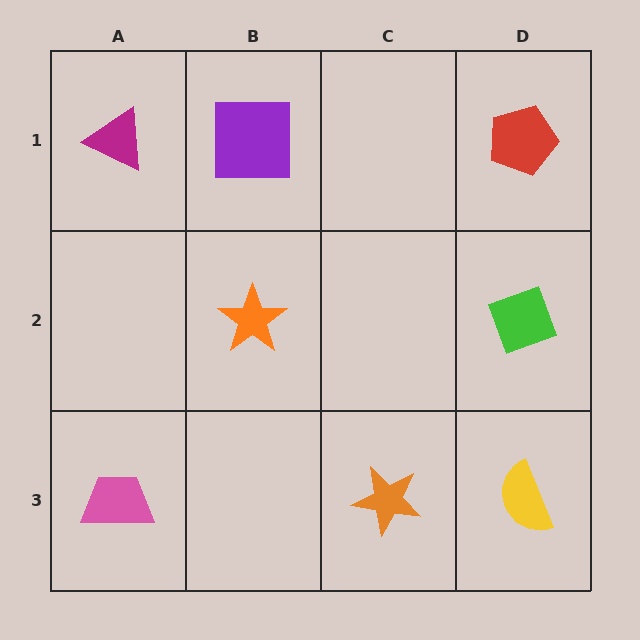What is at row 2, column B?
An orange star.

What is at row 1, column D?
A red pentagon.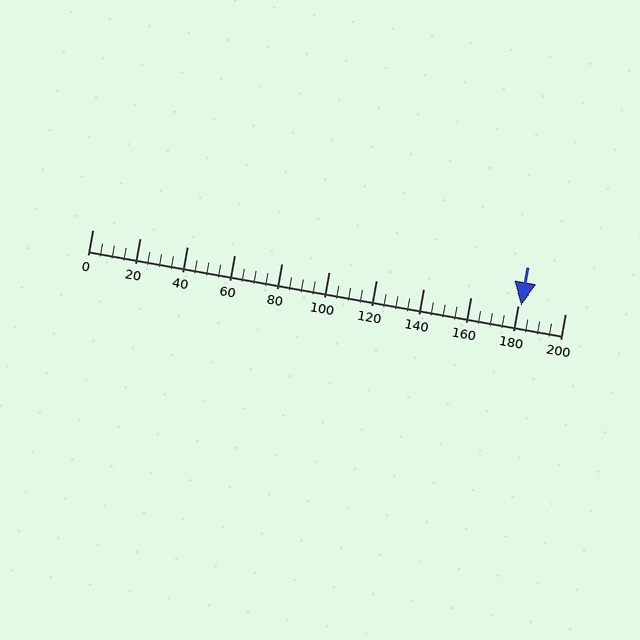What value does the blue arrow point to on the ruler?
The blue arrow points to approximately 182.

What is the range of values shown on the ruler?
The ruler shows values from 0 to 200.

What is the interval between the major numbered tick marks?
The major tick marks are spaced 20 units apart.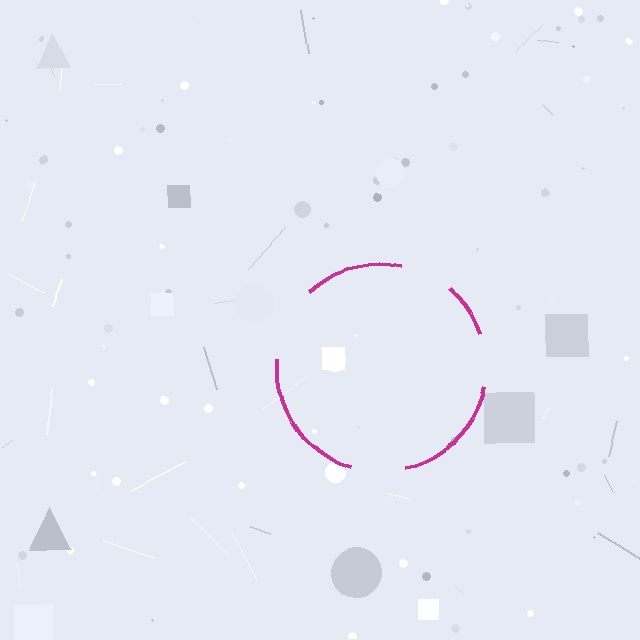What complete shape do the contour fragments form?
The contour fragments form a circle.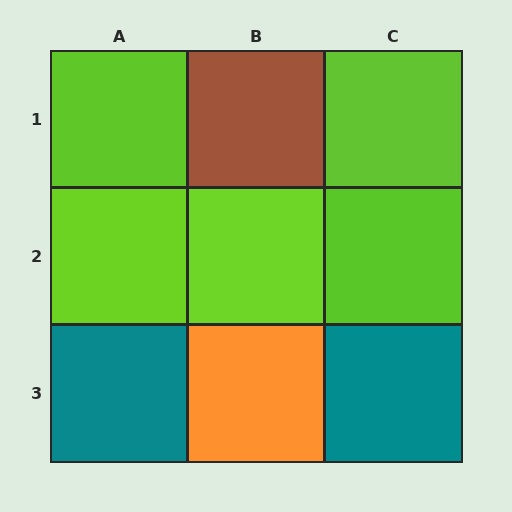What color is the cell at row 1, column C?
Lime.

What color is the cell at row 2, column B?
Lime.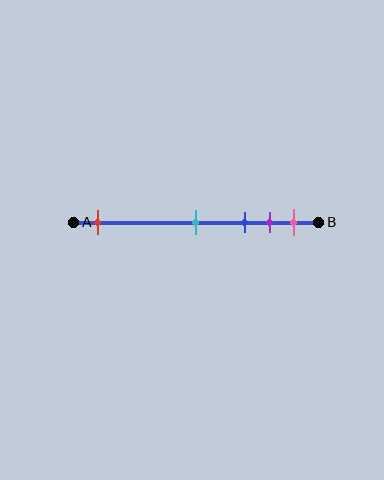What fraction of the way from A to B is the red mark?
The red mark is approximately 10% (0.1) of the way from A to B.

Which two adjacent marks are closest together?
The purple and pink marks are the closest adjacent pair.